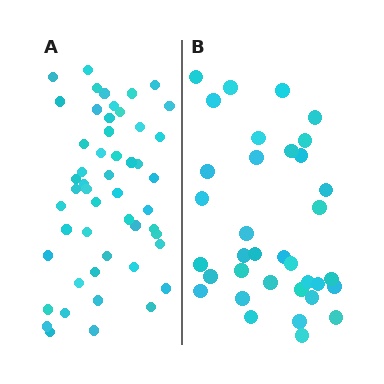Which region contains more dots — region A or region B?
Region A (the left region) has more dots.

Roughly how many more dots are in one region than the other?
Region A has approximately 15 more dots than region B.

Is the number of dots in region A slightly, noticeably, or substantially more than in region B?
Region A has substantially more. The ratio is roughly 1.5 to 1.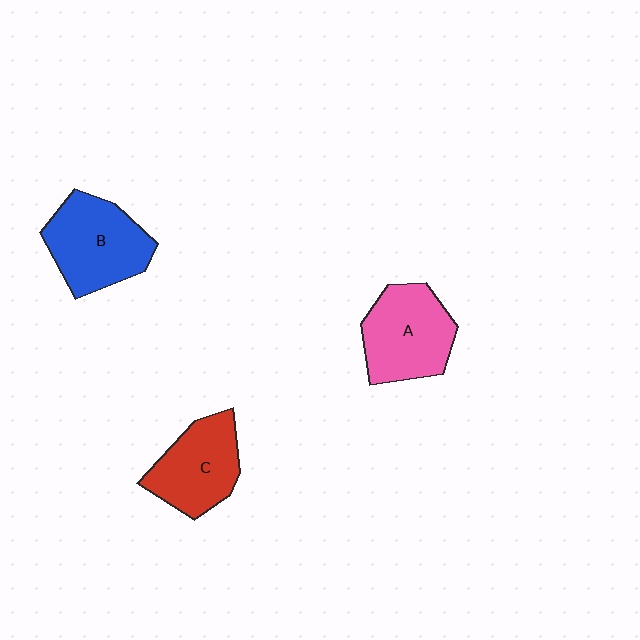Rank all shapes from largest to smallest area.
From largest to smallest: B (blue), A (pink), C (red).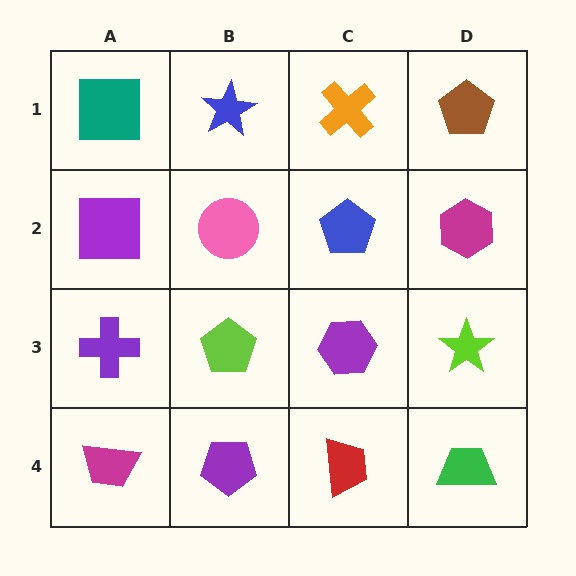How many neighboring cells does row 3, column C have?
4.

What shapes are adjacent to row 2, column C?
An orange cross (row 1, column C), a purple hexagon (row 3, column C), a pink circle (row 2, column B), a magenta hexagon (row 2, column D).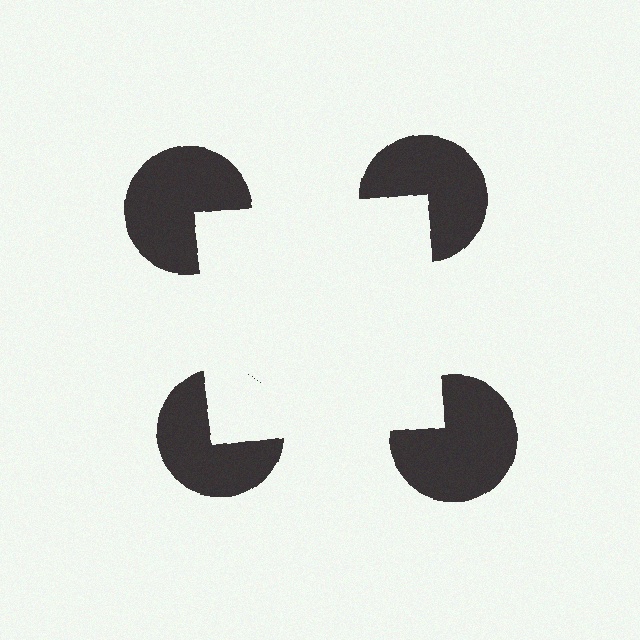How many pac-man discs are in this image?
There are 4 — one at each vertex of the illusory square.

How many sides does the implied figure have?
4 sides.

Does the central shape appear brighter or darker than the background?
It typically appears slightly brighter than the background, even though no actual brightness change is drawn.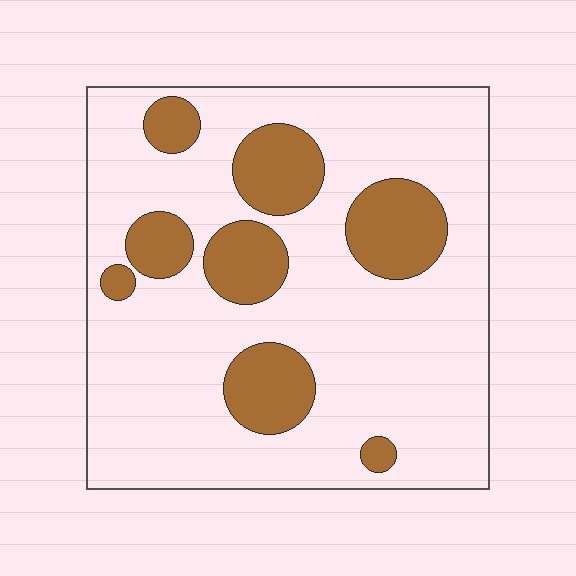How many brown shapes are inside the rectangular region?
8.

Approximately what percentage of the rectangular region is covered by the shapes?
Approximately 20%.